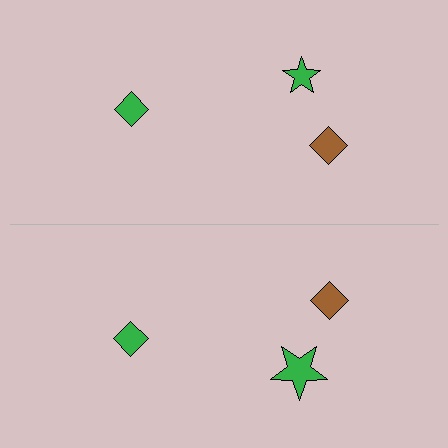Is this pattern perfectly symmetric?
No, the pattern is not perfectly symmetric. The green star on the bottom side has a different size than its mirror counterpart.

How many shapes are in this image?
There are 6 shapes in this image.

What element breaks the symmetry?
The green star on the bottom side has a different size than its mirror counterpart.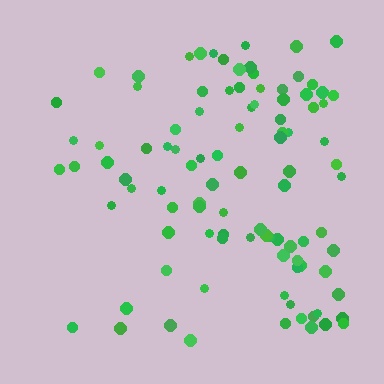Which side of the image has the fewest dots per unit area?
The left.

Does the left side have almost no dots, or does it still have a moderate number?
Still a moderate number, just noticeably fewer than the right.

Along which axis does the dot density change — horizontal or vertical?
Horizontal.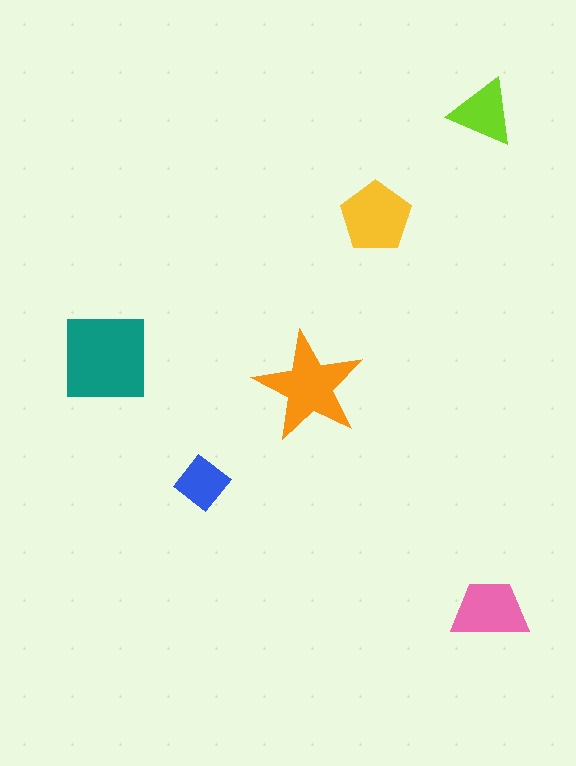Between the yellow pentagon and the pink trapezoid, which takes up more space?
The yellow pentagon.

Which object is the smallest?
The blue diamond.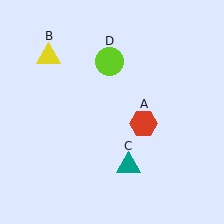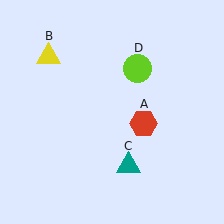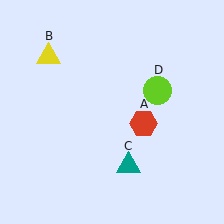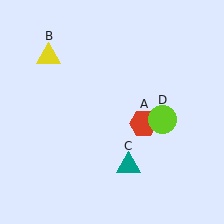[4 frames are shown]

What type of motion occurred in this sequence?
The lime circle (object D) rotated clockwise around the center of the scene.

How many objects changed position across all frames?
1 object changed position: lime circle (object D).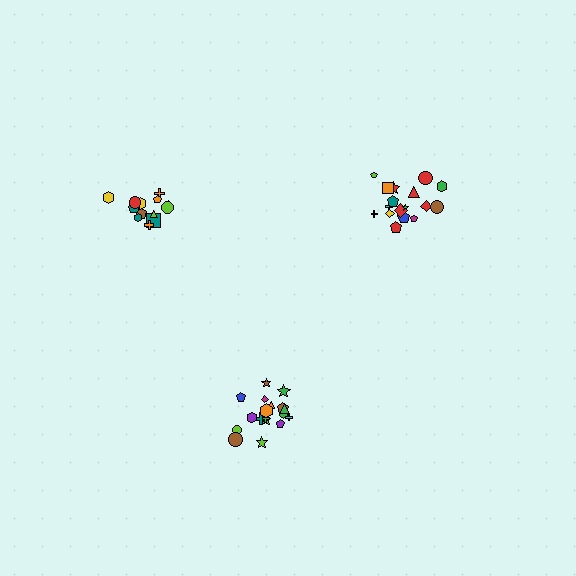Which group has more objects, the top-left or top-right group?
The top-right group.